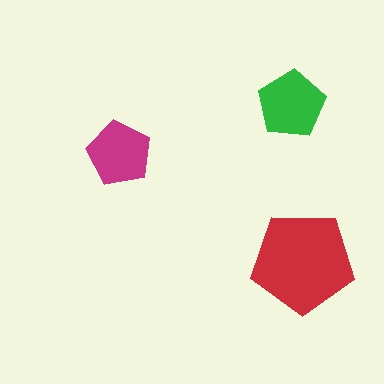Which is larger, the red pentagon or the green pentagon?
The red one.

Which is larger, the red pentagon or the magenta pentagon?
The red one.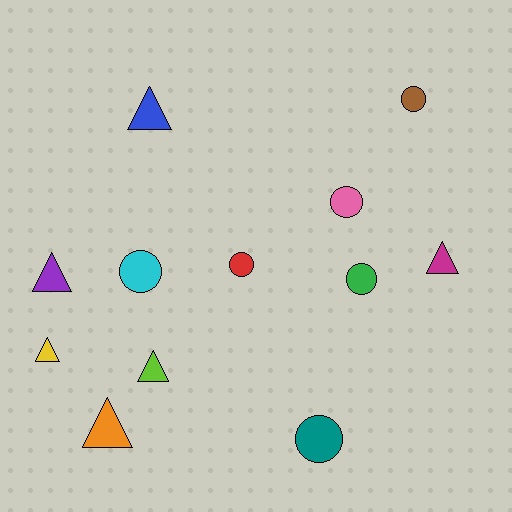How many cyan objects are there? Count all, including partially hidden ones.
There is 1 cyan object.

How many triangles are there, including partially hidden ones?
There are 6 triangles.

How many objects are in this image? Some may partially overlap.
There are 12 objects.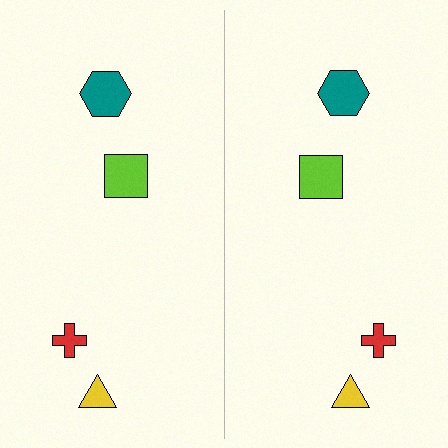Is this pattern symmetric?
Yes, this pattern has bilateral (reflection) symmetry.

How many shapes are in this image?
There are 8 shapes in this image.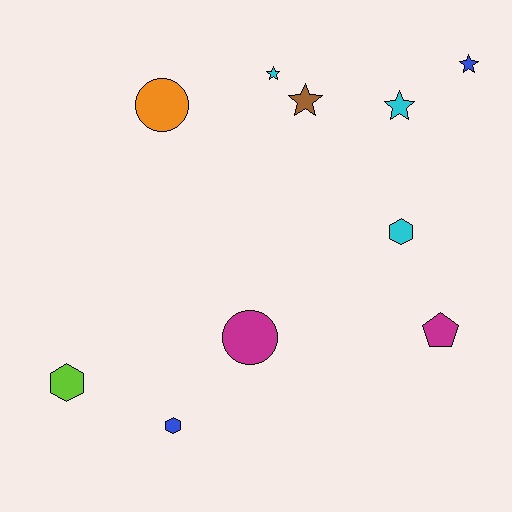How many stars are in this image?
There are 4 stars.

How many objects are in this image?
There are 10 objects.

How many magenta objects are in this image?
There are 2 magenta objects.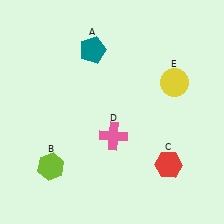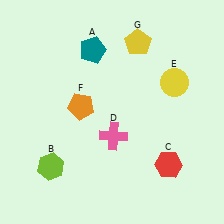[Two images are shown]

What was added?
An orange pentagon (F), a yellow pentagon (G) were added in Image 2.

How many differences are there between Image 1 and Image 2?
There are 2 differences between the two images.